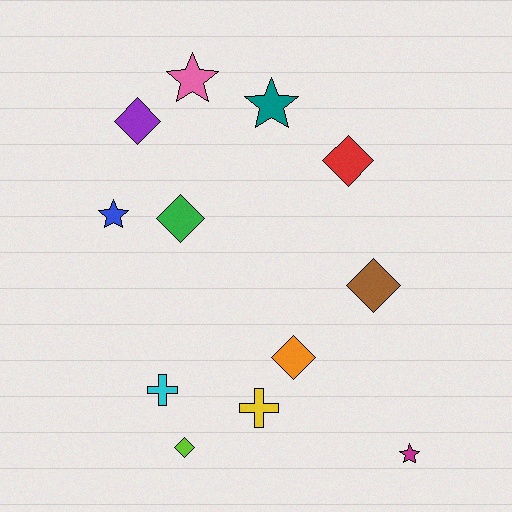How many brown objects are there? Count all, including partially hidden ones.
There is 1 brown object.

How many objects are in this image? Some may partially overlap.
There are 12 objects.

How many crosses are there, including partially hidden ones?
There are 2 crosses.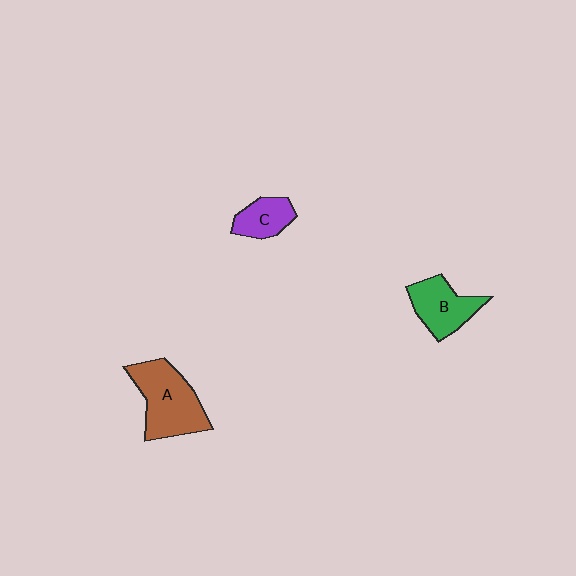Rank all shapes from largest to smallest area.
From largest to smallest: A (brown), B (green), C (purple).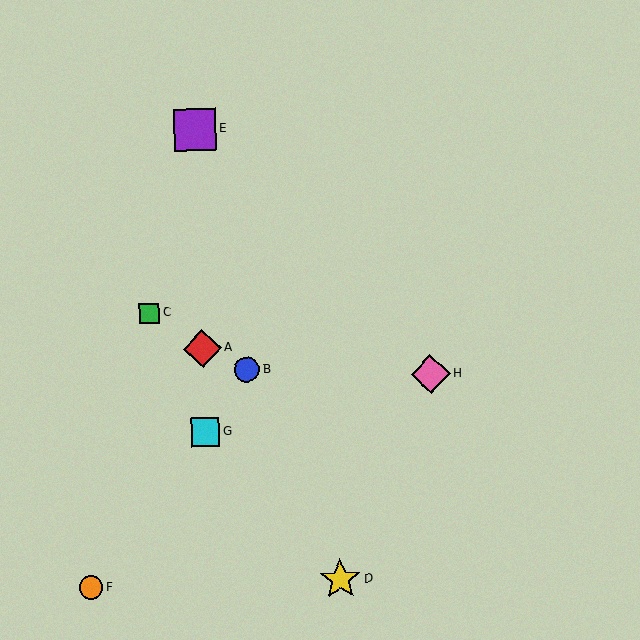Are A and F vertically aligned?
No, A is at x≈202 and F is at x≈91.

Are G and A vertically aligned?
Yes, both are at x≈205.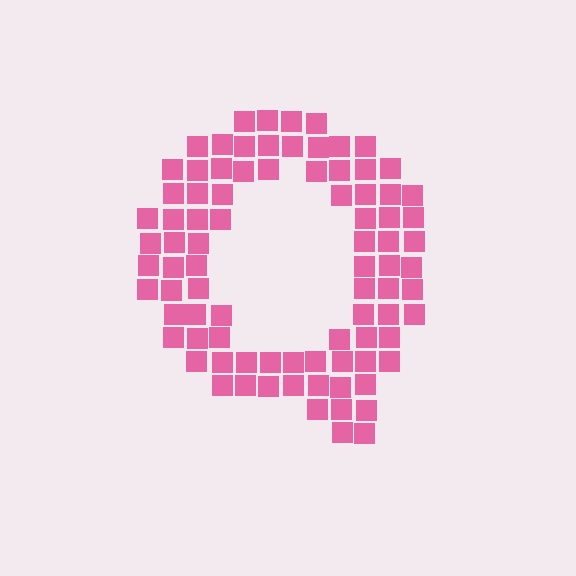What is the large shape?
The large shape is the letter Q.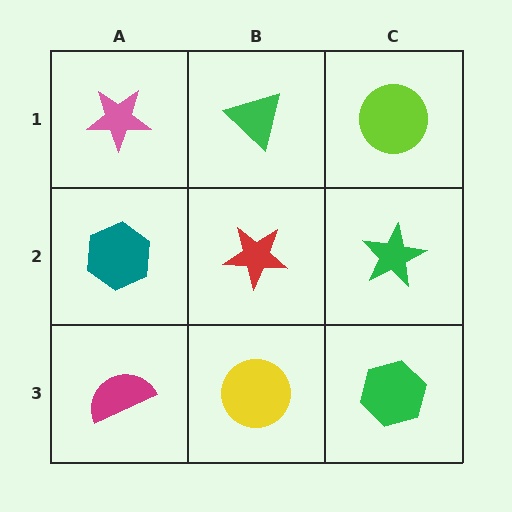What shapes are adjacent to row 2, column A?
A pink star (row 1, column A), a magenta semicircle (row 3, column A), a red star (row 2, column B).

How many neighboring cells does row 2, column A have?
3.